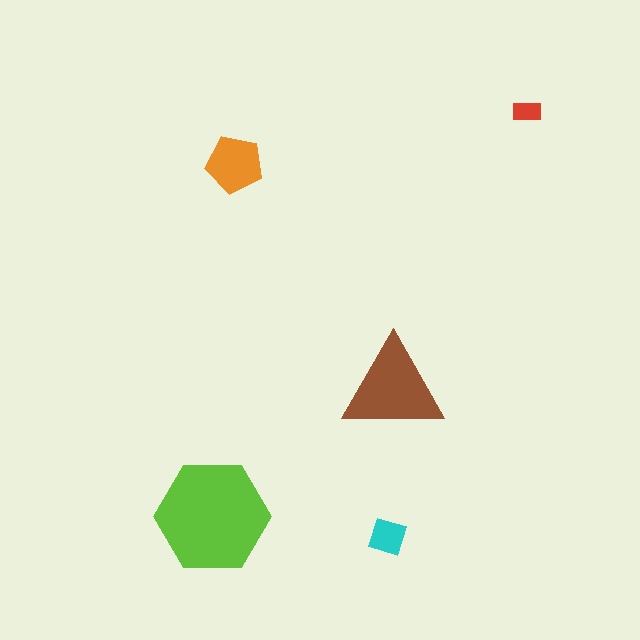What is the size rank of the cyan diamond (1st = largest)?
4th.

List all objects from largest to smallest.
The lime hexagon, the brown triangle, the orange pentagon, the cyan diamond, the red rectangle.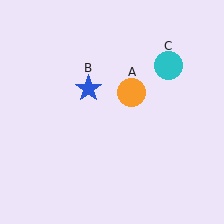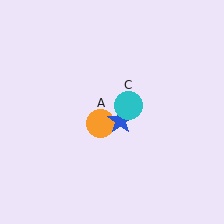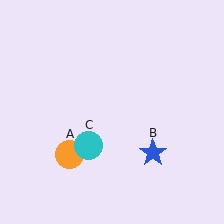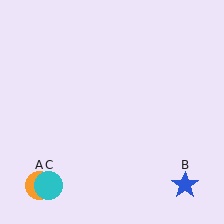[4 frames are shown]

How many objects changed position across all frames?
3 objects changed position: orange circle (object A), blue star (object B), cyan circle (object C).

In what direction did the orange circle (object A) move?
The orange circle (object A) moved down and to the left.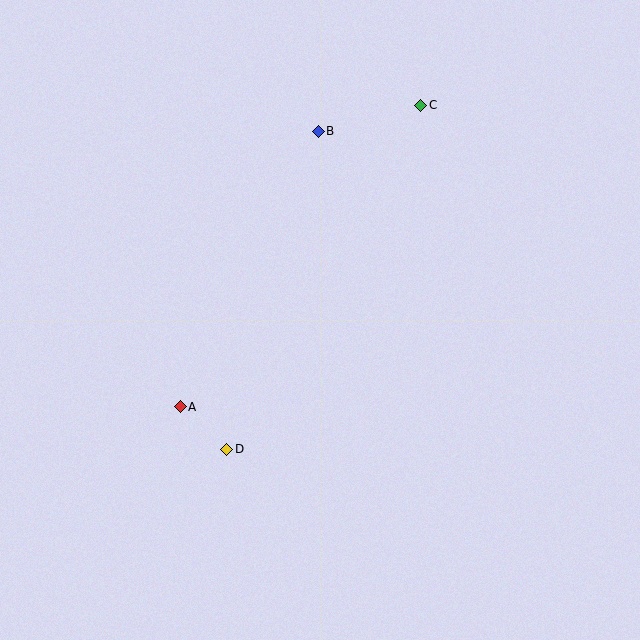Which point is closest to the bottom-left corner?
Point A is closest to the bottom-left corner.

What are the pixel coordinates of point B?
Point B is at (318, 131).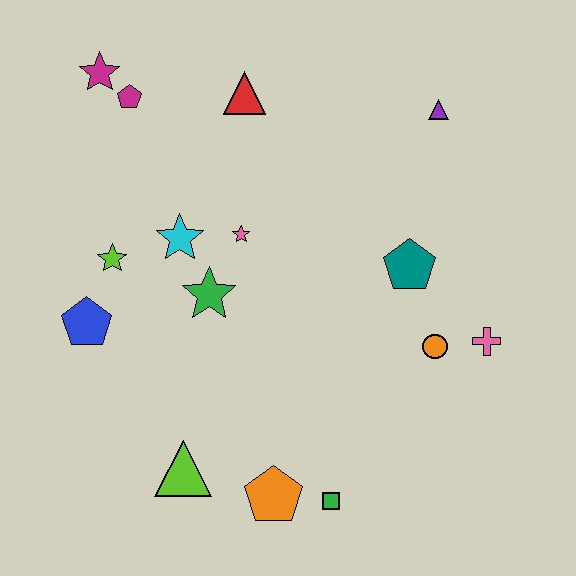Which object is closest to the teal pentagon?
The orange circle is closest to the teal pentagon.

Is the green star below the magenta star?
Yes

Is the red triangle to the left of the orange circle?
Yes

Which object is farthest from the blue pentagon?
The purple triangle is farthest from the blue pentagon.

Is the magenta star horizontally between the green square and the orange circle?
No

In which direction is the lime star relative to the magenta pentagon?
The lime star is below the magenta pentagon.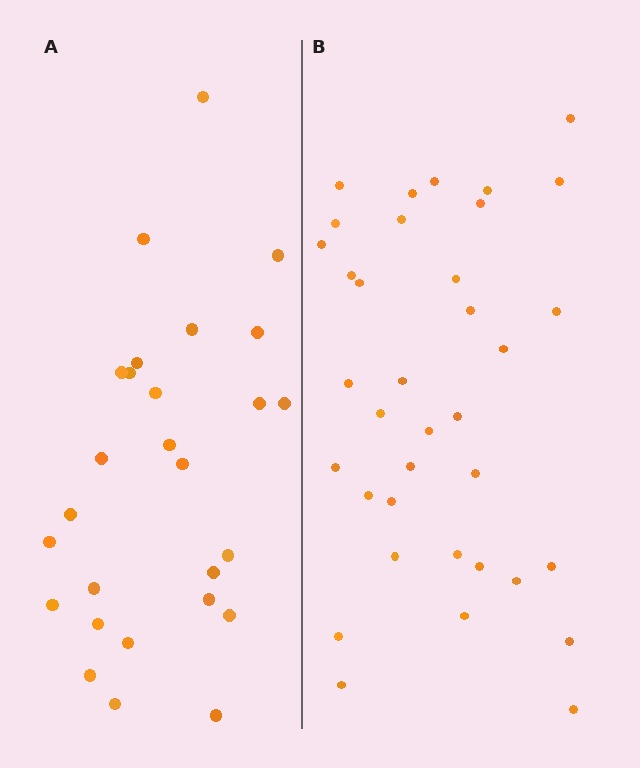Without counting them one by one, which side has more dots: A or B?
Region B (the right region) has more dots.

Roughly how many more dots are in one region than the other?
Region B has roughly 8 or so more dots than region A.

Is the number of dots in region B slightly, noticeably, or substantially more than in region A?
Region B has noticeably more, but not dramatically so. The ratio is roughly 1.3 to 1.